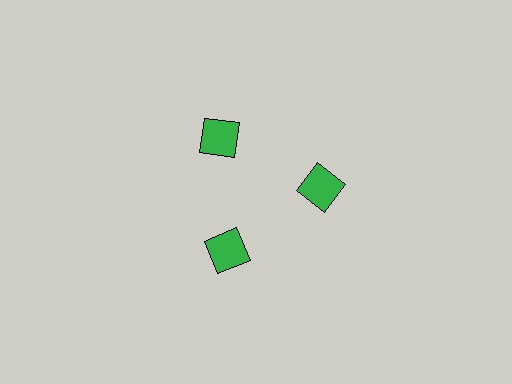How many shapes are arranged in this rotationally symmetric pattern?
There are 3 shapes, arranged in 3 groups of 1.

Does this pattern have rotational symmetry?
Yes, this pattern has 3-fold rotational symmetry. It looks the same after rotating 120 degrees around the center.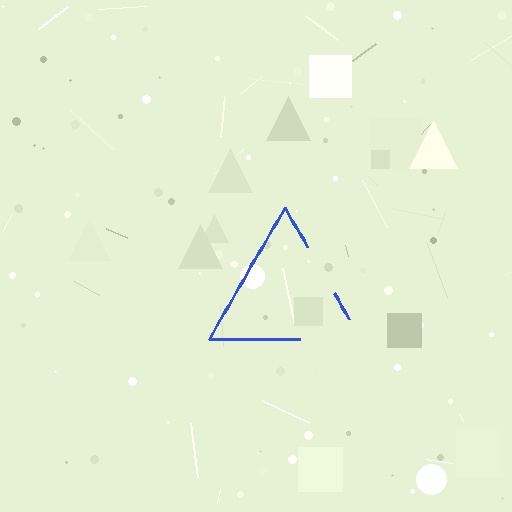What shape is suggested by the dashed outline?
The dashed outline suggests a triangle.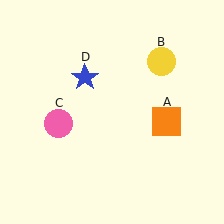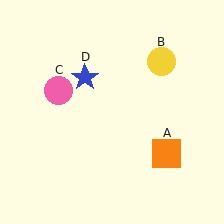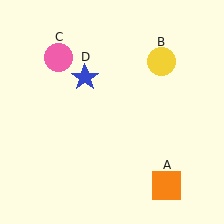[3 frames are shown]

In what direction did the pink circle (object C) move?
The pink circle (object C) moved up.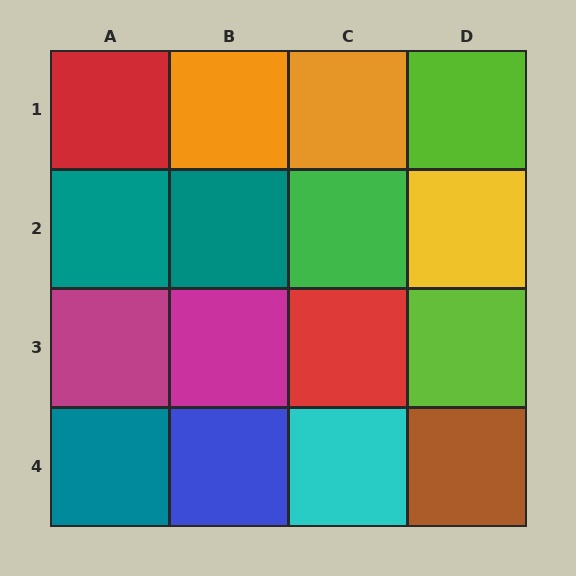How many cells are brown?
1 cell is brown.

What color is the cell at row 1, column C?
Orange.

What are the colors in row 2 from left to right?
Teal, teal, green, yellow.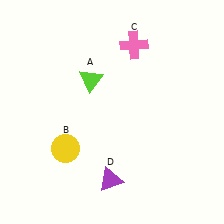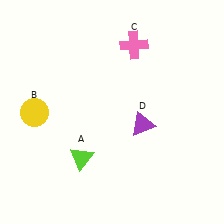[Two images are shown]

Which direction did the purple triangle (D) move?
The purple triangle (D) moved up.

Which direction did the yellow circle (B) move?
The yellow circle (B) moved up.